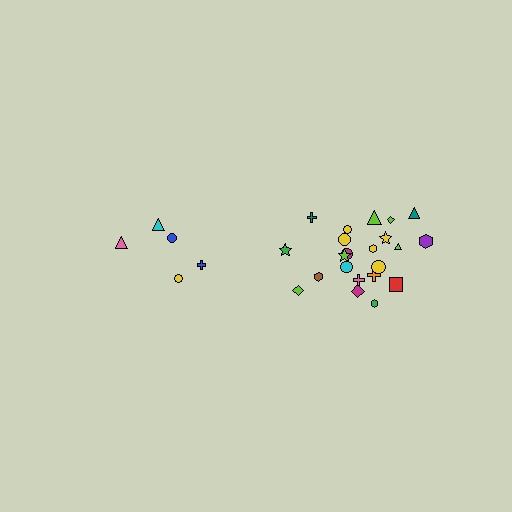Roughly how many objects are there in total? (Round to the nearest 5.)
Roughly 25 objects in total.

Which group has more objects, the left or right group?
The right group.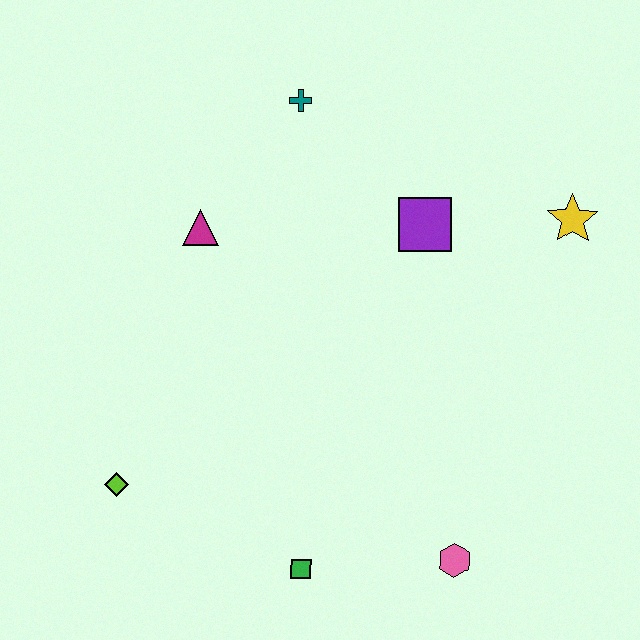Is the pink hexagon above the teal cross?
No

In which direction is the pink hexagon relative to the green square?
The pink hexagon is to the right of the green square.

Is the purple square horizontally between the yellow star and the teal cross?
Yes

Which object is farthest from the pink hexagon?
The teal cross is farthest from the pink hexagon.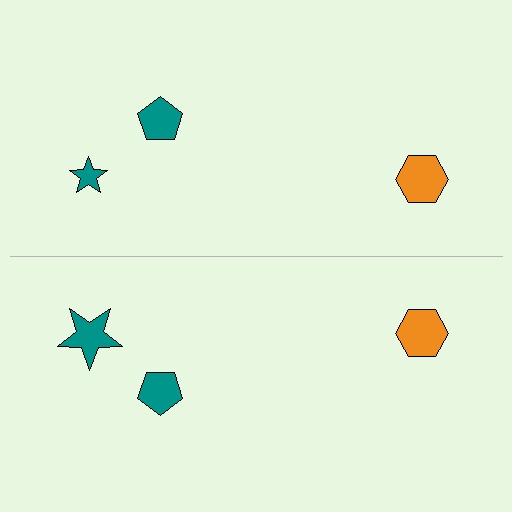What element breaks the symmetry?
The teal star on the bottom side has a different size than its mirror counterpart.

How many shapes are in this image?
There are 6 shapes in this image.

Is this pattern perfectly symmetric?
No, the pattern is not perfectly symmetric. The teal star on the bottom side has a different size than its mirror counterpart.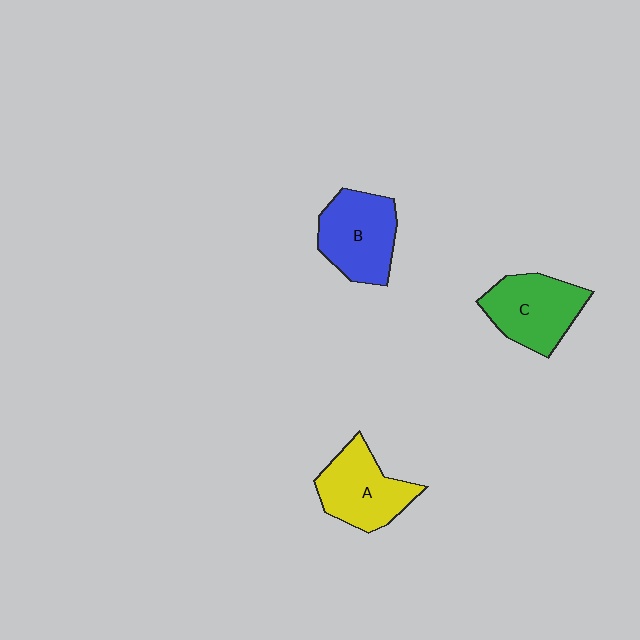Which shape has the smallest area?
Shape A (yellow).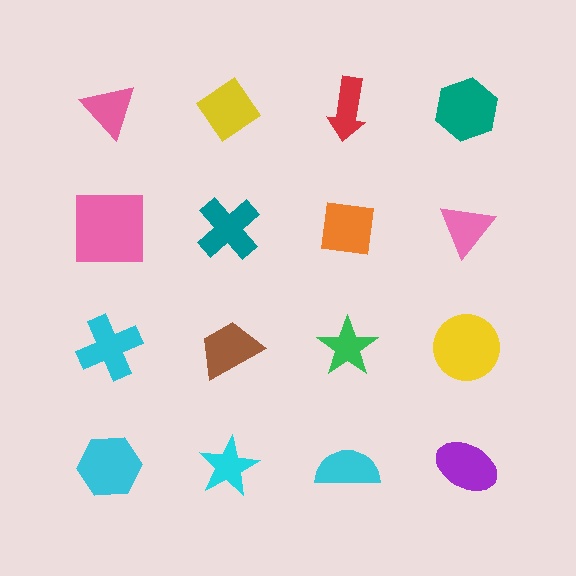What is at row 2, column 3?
An orange square.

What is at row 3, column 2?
A brown trapezoid.